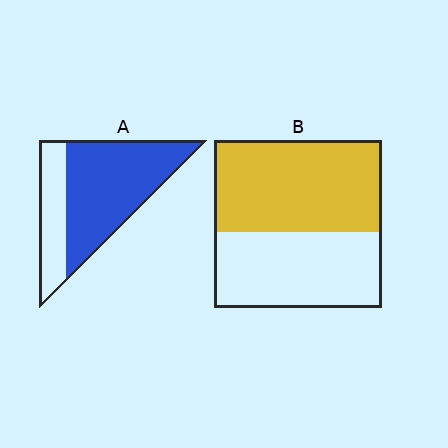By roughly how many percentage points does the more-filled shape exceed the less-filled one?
By roughly 15 percentage points (A over B).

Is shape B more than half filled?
Yes.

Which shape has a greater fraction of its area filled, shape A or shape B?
Shape A.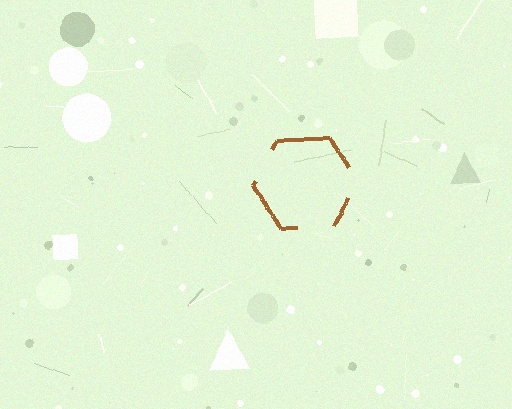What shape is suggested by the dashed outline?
The dashed outline suggests a hexagon.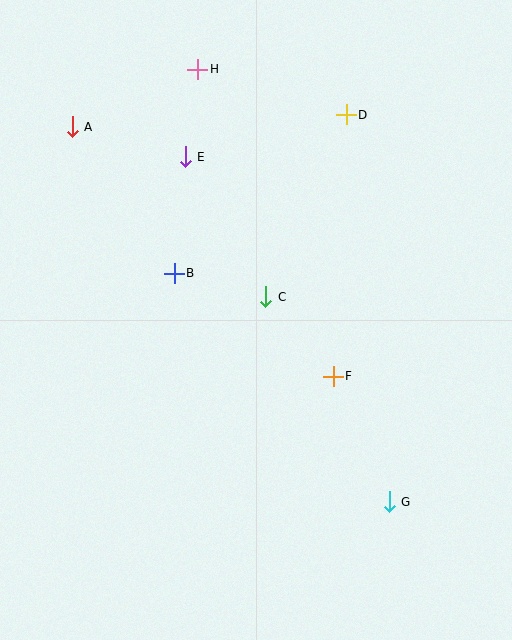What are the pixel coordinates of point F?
Point F is at (333, 376).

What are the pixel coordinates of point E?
Point E is at (185, 157).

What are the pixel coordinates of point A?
Point A is at (72, 127).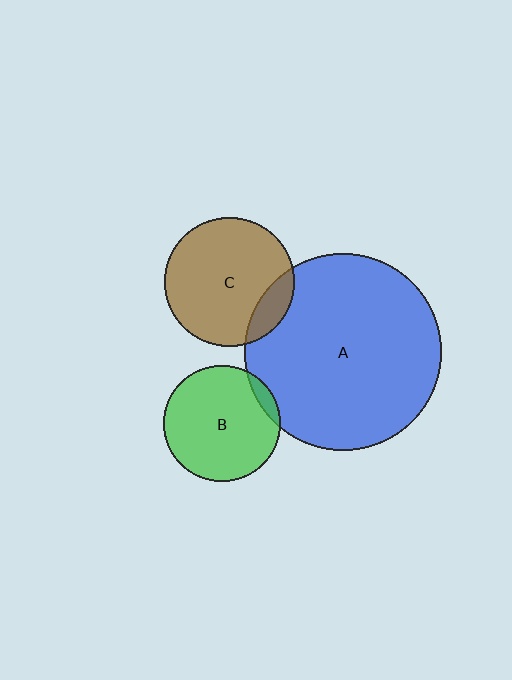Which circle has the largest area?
Circle A (blue).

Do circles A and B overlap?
Yes.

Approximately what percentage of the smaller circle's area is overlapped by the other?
Approximately 5%.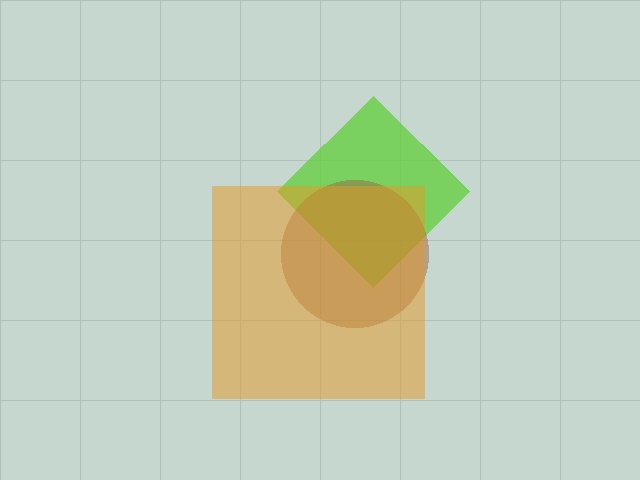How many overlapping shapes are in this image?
There are 3 overlapping shapes in the image.